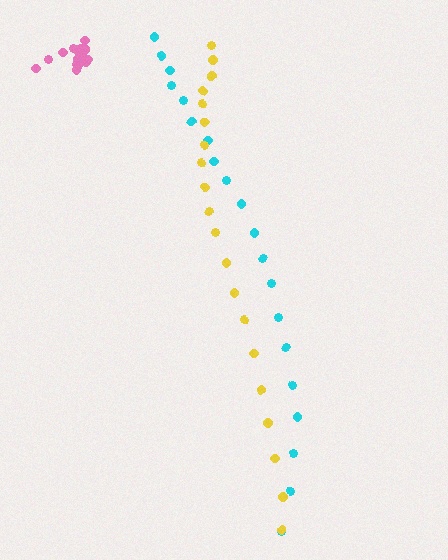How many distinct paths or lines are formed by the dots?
There are 3 distinct paths.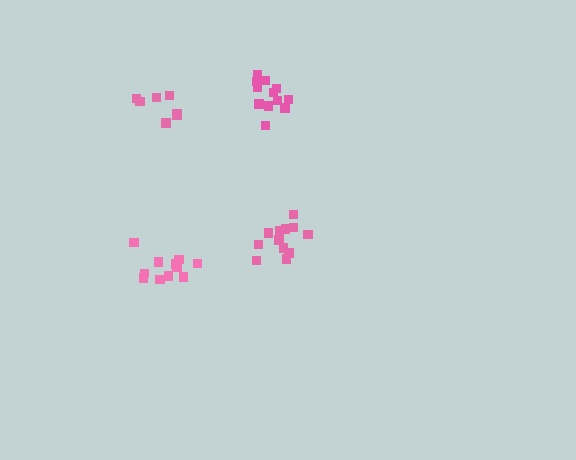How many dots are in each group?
Group 1: 7 dots, Group 2: 12 dots, Group 3: 12 dots, Group 4: 11 dots (42 total).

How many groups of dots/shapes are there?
There are 4 groups.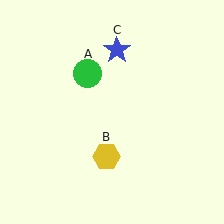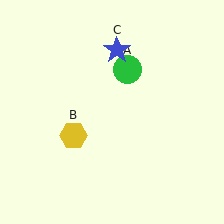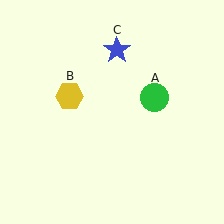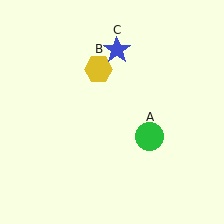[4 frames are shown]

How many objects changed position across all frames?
2 objects changed position: green circle (object A), yellow hexagon (object B).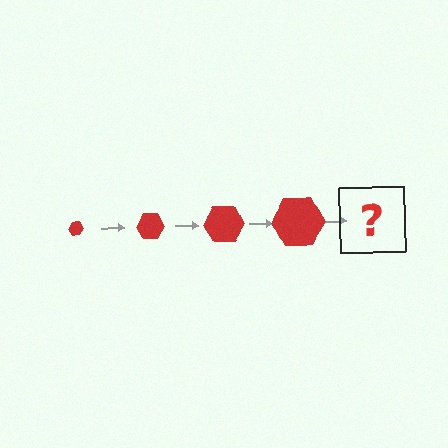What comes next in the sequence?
The next element should be a red hexagon, larger than the previous one.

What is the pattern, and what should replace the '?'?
The pattern is that the hexagon gets progressively larger each step. The '?' should be a red hexagon, larger than the previous one.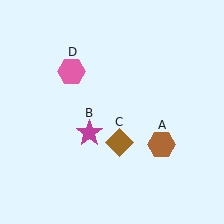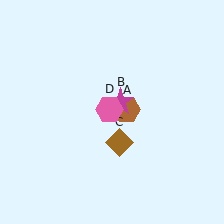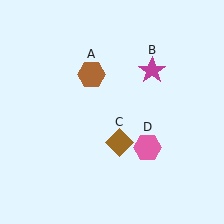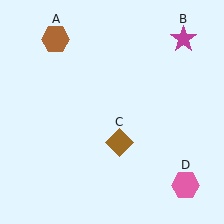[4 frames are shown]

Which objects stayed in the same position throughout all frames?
Brown diamond (object C) remained stationary.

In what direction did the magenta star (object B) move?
The magenta star (object B) moved up and to the right.